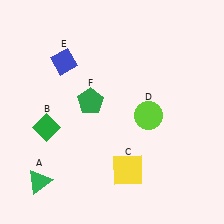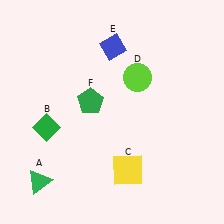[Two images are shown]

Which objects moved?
The objects that moved are: the lime circle (D), the blue diamond (E).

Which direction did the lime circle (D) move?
The lime circle (D) moved up.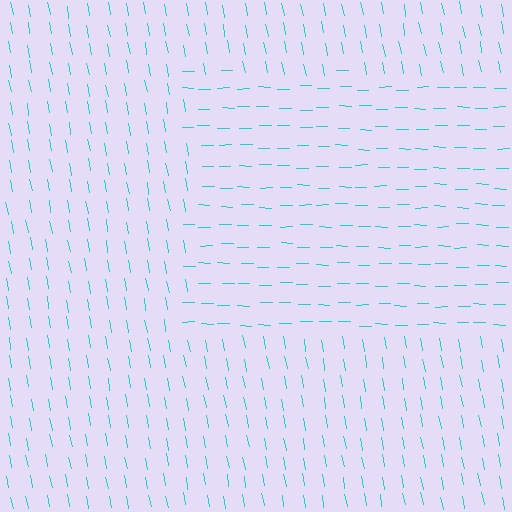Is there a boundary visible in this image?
Yes, there is a texture boundary formed by a change in line orientation.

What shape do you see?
I see a rectangle.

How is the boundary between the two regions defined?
The boundary is defined purely by a change in line orientation (approximately 79 degrees difference). All lines are the same color and thickness.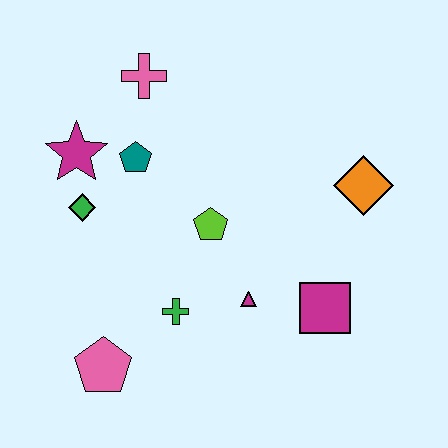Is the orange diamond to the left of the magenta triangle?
No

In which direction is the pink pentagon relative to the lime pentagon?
The pink pentagon is below the lime pentagon.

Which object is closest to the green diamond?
The magenta star is closest to the green diamond.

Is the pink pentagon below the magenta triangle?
Yes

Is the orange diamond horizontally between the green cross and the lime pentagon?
No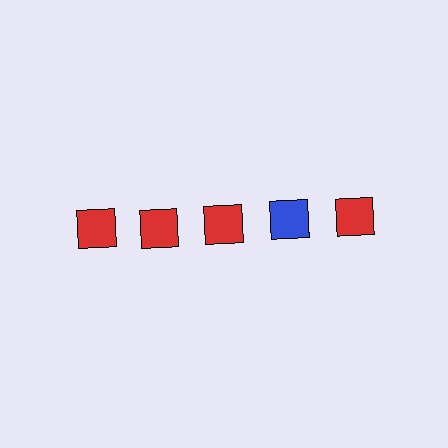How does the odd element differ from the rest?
It has a different color: blue instead of red.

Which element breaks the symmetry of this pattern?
The blue square in the top row, second from right column breaks the symmetry. All other shapes are red squares.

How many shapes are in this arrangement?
There are 5 shapes arranged in a grid pattern.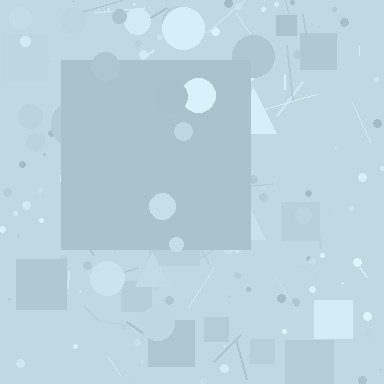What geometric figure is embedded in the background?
A square is embedded in the background.